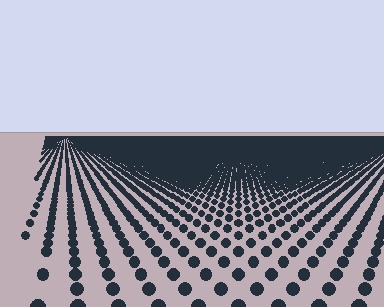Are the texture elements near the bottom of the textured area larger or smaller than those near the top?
Larger. Near the bottom, elements are closer to the viewer and appear at a bigger on-screen size.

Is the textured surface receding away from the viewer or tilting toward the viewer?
The surface is receding away from the viewer. Texture elements get smaller and denser toward the top.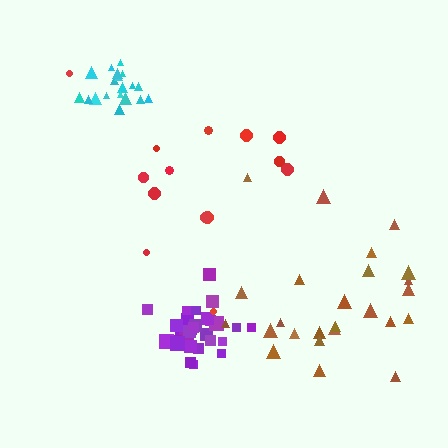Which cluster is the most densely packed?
Purple.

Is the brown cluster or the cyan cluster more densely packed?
Cyan.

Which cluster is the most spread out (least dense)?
Red.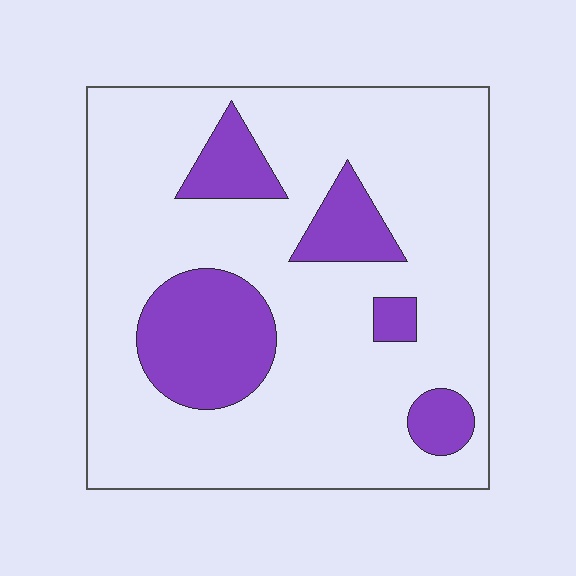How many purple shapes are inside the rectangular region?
5.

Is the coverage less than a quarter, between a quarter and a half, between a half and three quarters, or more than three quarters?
Less than a quarter.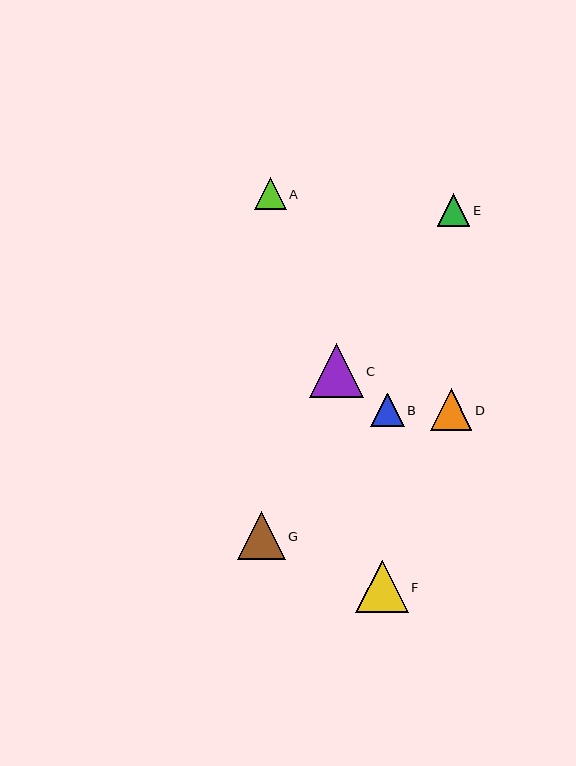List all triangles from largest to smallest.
From largest to smallest: C, F, G, D, B, E, A.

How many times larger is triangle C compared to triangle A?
Triangle C is approximately 1.7 times the size of triangle A.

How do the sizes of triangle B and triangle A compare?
Triangle B and triangle A are approximately the same size.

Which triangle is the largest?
Triangle C is the largest with a size of approximately 54 pixels.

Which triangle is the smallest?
Triangle A is the smallest with a size of approximately 32 pixels.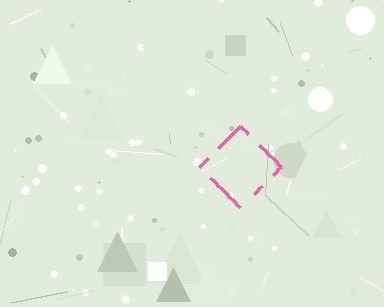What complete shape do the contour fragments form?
The contour fragments form a diamond.